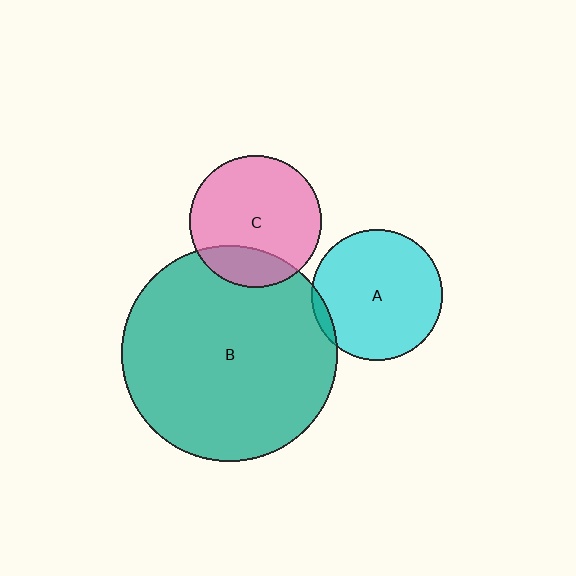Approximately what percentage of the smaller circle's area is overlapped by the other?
Approximately 20%.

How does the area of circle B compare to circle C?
Approximately 2.7 times.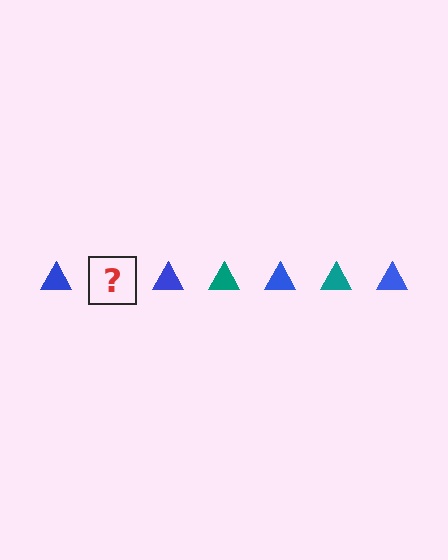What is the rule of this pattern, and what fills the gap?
The rule is that the pattern cycles through blue, teal triangles. The gap should be filled with a teal triangle.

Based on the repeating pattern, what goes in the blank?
The blank should be a teal triangle.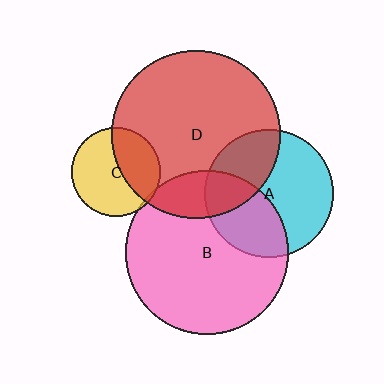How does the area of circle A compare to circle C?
Approximately 2.1 times.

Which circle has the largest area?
Circle D (red).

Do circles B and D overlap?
Yes.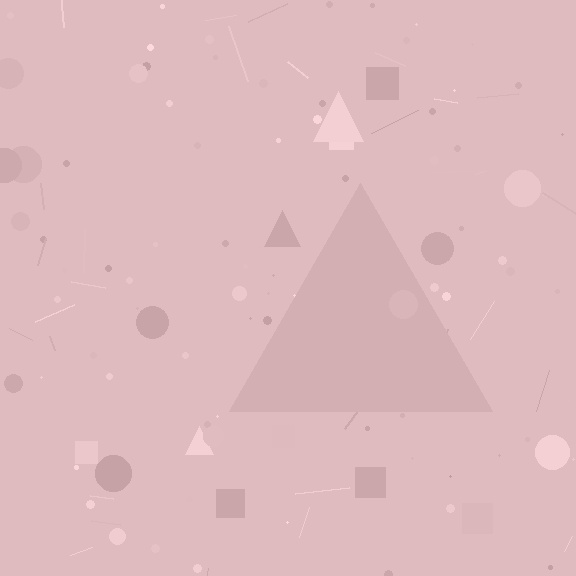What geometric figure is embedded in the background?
A triangle is embedded in the background.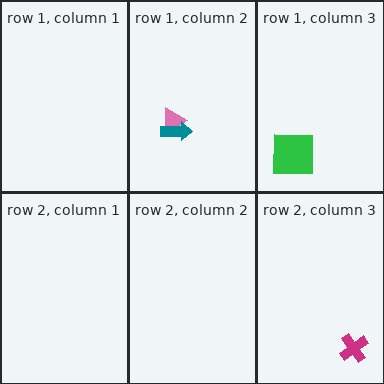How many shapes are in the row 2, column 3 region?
1.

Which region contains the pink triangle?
The row 1, column 2 region.